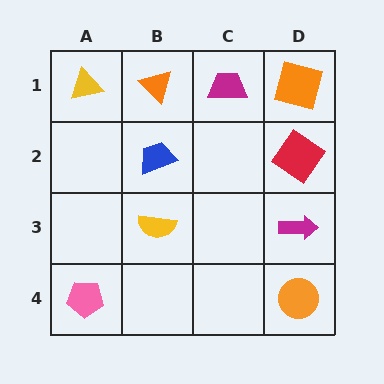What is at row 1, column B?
An orange triangle.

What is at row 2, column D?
A red diamond.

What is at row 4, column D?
An orange circle.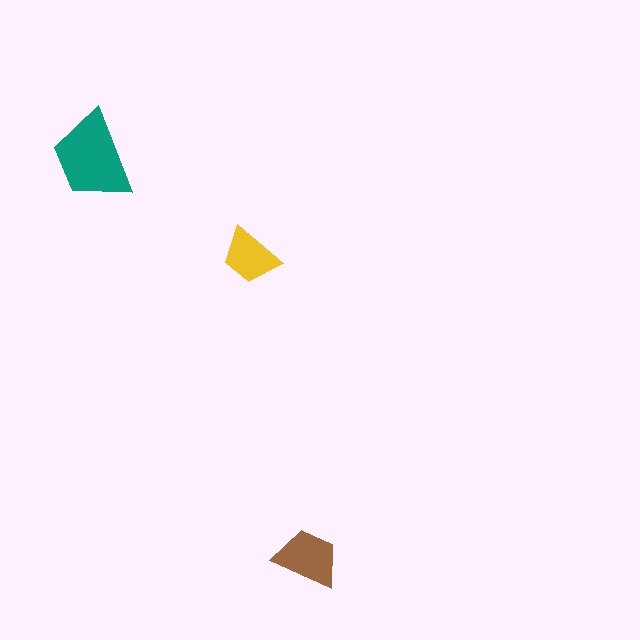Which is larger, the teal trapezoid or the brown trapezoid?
The teal one.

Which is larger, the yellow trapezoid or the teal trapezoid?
The teal one.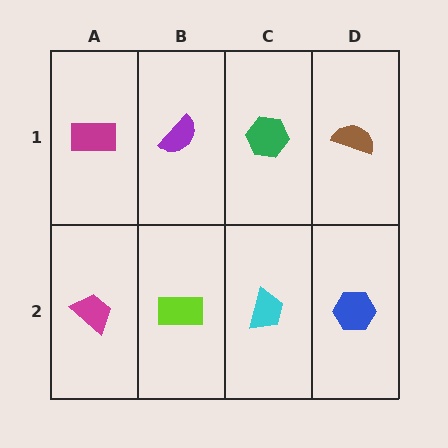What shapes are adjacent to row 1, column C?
A cyan trapezoid (row 2, column C), a purple semicircle (row 1, column B), a brown semicircle (row 1, column D).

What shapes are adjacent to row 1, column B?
A lime rectangle (row 2, column B), a magenta rectangle (row 1, column A), a green hexagon (row 1, column C).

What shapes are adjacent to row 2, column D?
A brown semicircle (row 1, column D), a cyan trapezoid (row 2, column C).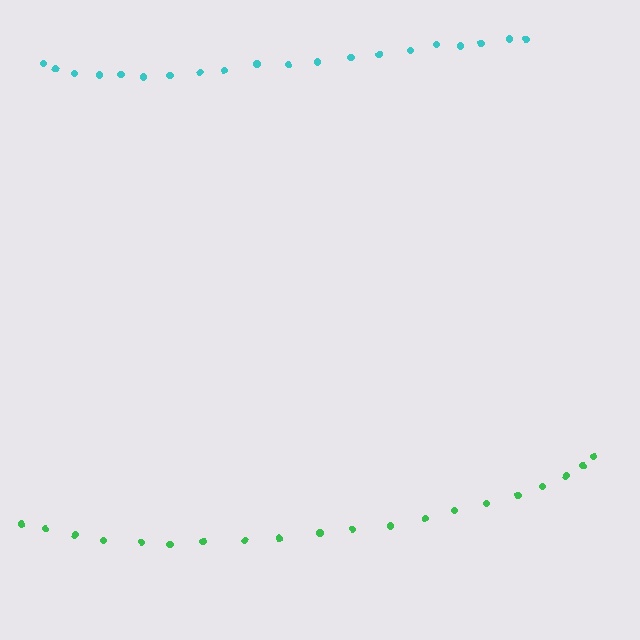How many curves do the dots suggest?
There are 2 distinct paths.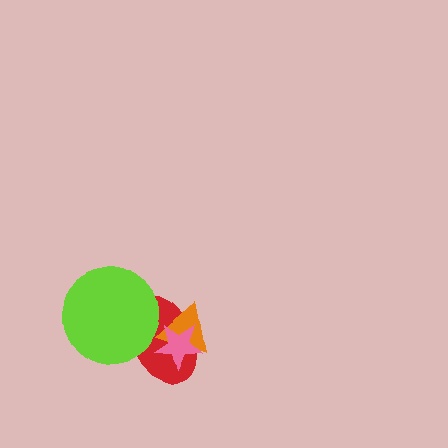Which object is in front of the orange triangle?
The pink star is in front of the orange triangle.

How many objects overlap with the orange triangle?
2 objects overlap with the orange triangle.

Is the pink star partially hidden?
No, no other shape covers it.